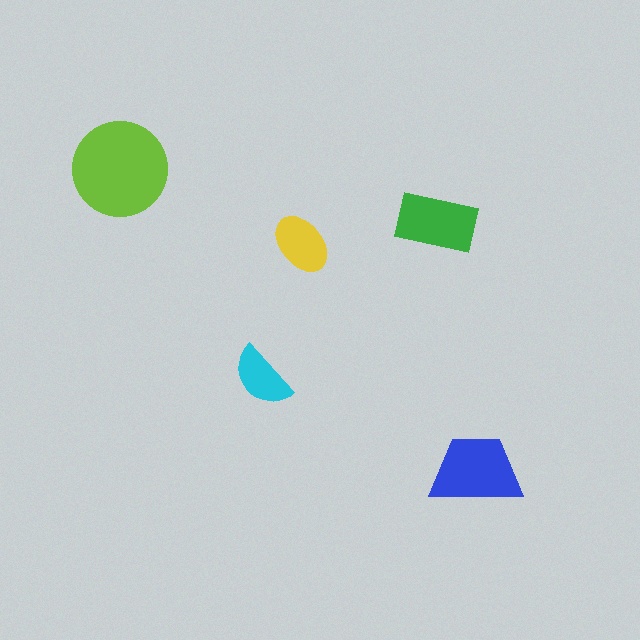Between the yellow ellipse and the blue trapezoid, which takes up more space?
The blue trapezoid.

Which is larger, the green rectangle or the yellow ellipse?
The green rectangle.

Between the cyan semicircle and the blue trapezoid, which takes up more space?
The blue trapezoid.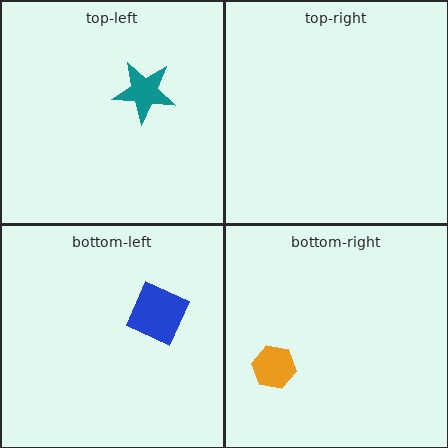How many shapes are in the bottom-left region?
1.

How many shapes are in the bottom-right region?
1.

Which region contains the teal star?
The top-left region.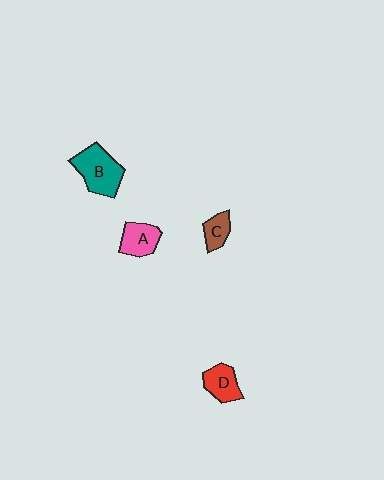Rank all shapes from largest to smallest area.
From largest to smallest: B (teal), A (pink), D (red), C (brown).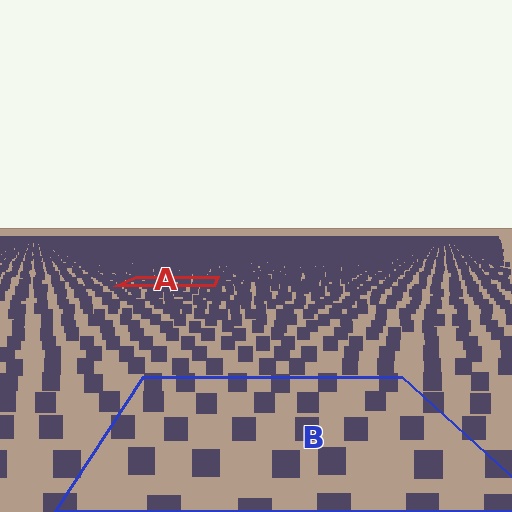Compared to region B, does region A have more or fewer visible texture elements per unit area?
Region A has more texture elements per unit area — they are packed more densely because it is farther away.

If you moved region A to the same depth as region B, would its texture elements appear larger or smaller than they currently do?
They would appear larger. At a closer depth, the same texture elements are projected at a bigger on-screen size.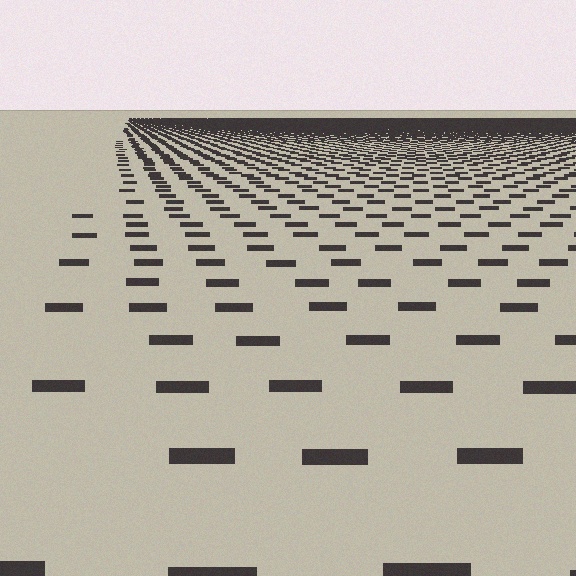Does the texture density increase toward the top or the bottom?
Density increases toward the top.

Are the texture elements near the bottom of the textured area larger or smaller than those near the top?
Larger. Near the bottom, elements are closer to the viewer and appear at a bigger on-screen size.